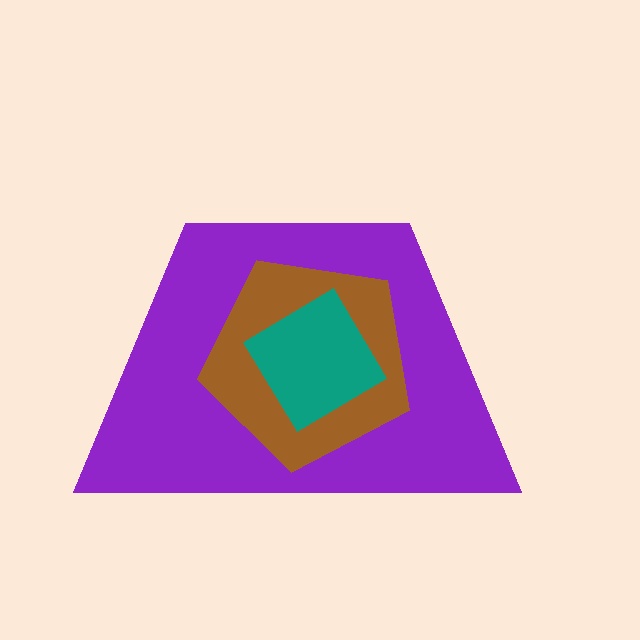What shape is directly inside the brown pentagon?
The teal diamond.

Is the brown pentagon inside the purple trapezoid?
Yes.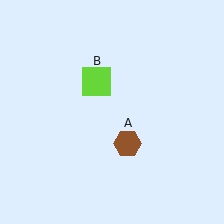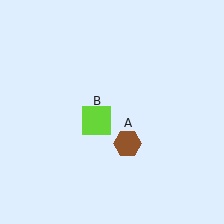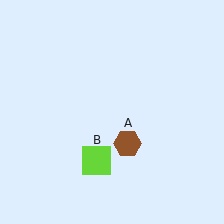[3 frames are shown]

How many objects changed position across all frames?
1 object changed position: lime square (object B).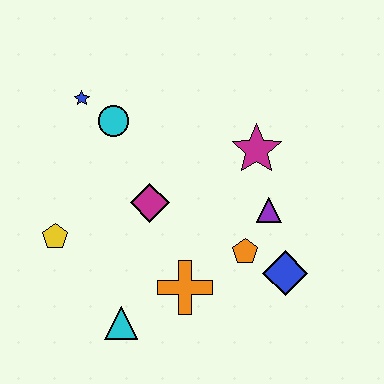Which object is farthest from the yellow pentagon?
The blue diamond is farthest from the yellow pentagon.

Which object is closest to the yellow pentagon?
The magenta diamond is closest to the yellow pentagon.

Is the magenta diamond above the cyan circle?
No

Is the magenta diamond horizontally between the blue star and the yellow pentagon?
No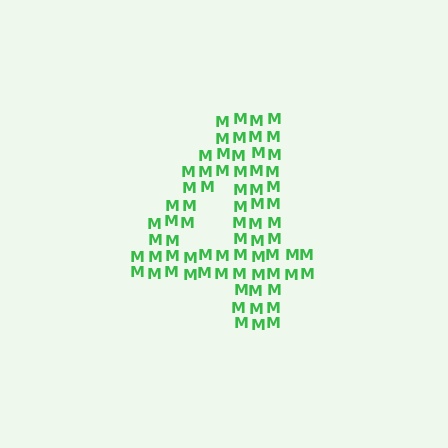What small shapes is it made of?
It is made of small letter M's.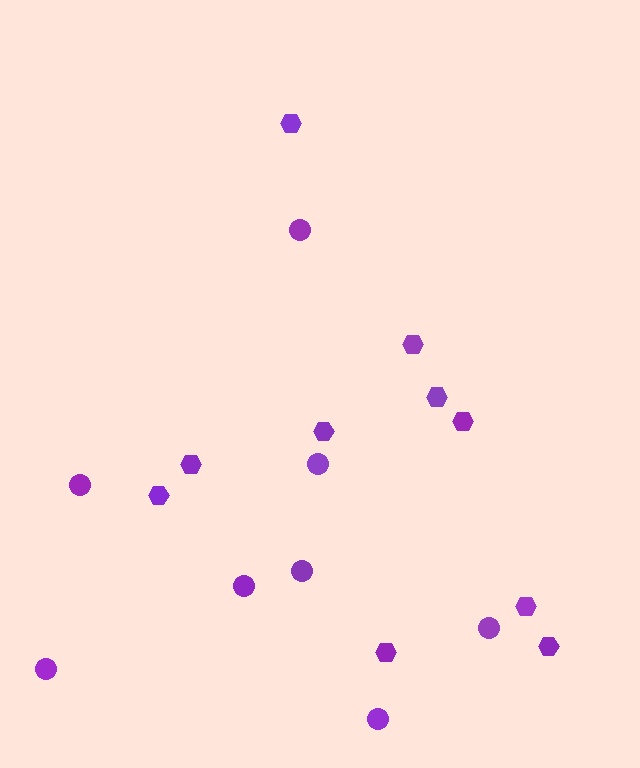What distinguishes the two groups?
There are 2 groups: one group of circles (8) and one group of hexagons (10).